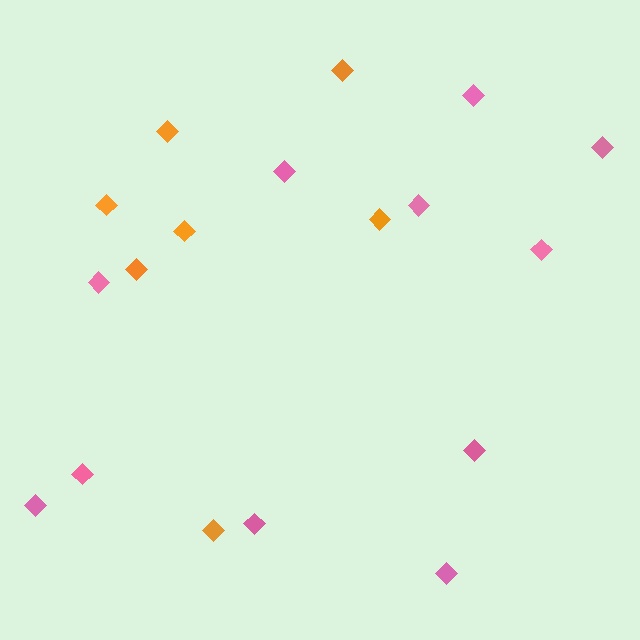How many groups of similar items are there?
There are 2 groups: one group of pink diamonds (11) and one group of orange diamonds (7).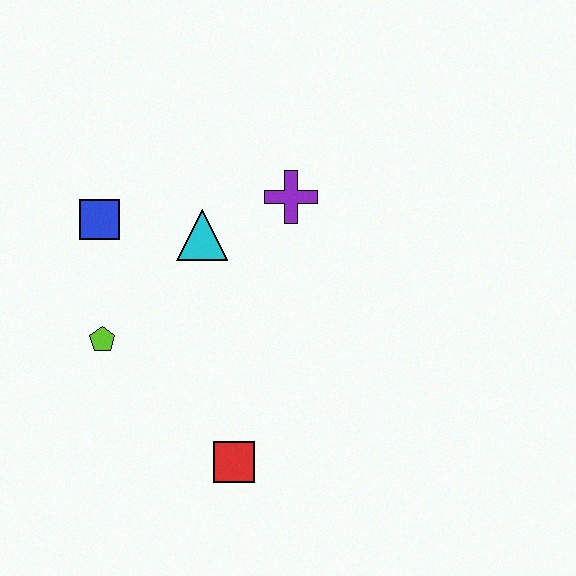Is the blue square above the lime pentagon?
Yes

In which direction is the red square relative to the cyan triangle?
The red square is below the cyan triangle.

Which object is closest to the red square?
The lime pentagon is closest to the red square.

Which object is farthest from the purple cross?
The red square is farthest from the purple cross.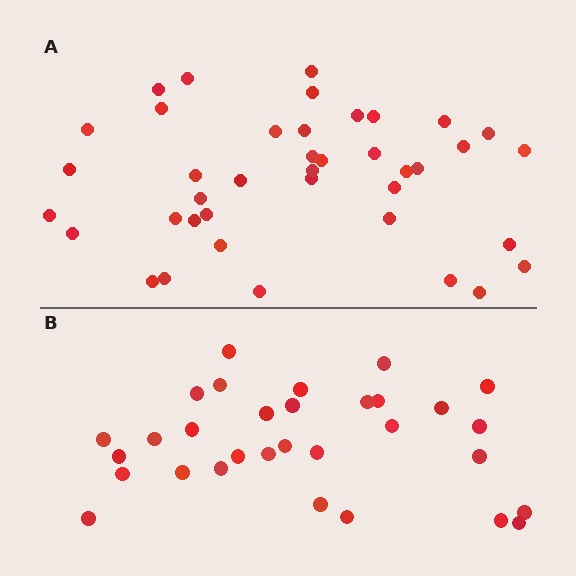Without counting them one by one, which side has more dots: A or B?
Region A (the top region) has more dots.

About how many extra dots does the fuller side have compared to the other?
Region A has roughly 8 or so more dots than region B.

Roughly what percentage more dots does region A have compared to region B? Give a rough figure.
About 30% more.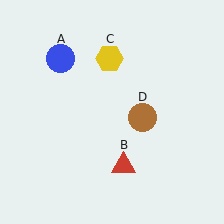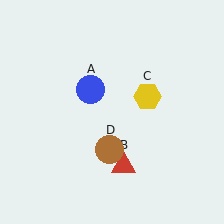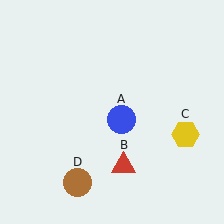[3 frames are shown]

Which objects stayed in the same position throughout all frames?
Red triangle (object B) remained stationary.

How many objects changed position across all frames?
3 objects changed position: blue circle (object A), yellow hexagon (object C), brown circle (object D).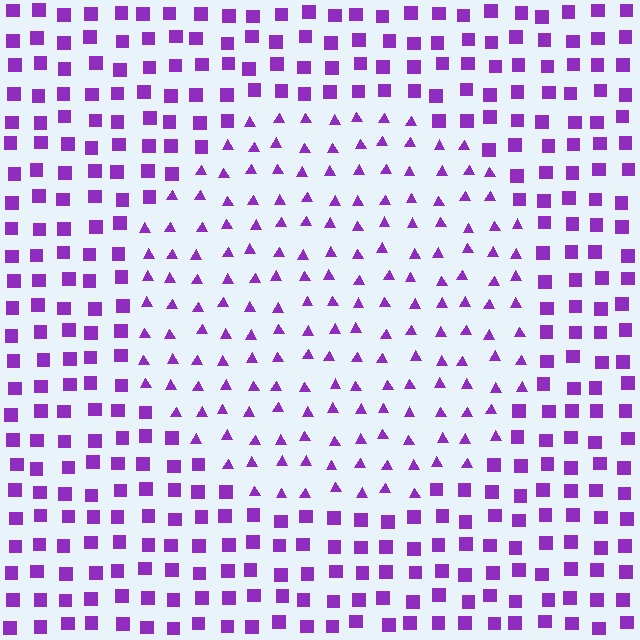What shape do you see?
I see a circle.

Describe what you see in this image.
The image is filled with small purple elements arranged in a uniform grid. A circle-shaped region contains triangles, while the surrounding area contains squares. The boundary is defined purely by the change in element shape.